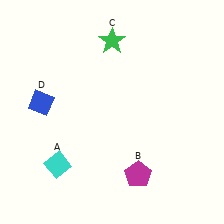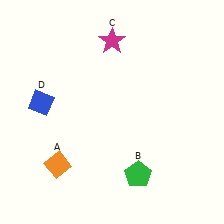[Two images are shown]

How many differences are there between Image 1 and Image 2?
There are 3 differences between the two images.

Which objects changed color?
A changed from cyan to orange. B changed from magenta to green. C changed from green to magenta.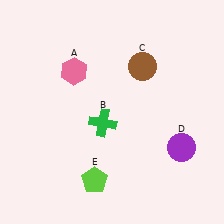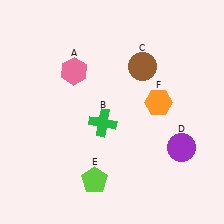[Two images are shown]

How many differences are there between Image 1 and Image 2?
There is 1 difference between the two images.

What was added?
An orange hexagon (F) was added in Image 2.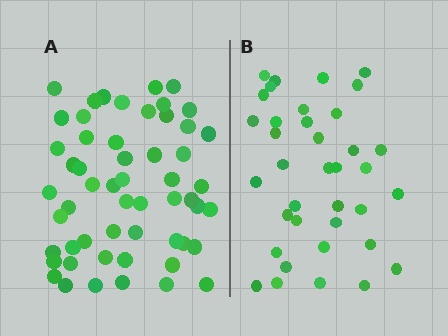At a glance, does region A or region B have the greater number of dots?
Region A (the left region) has more dots.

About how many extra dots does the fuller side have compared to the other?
Region A has approximately 20 more dots than region B.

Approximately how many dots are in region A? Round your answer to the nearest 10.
About 60 dots. (The exact count is 55, which rounds to 60.)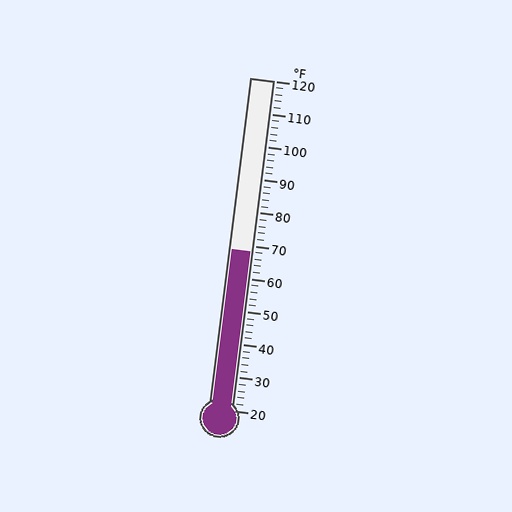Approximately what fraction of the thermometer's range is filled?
The thermometer is filled to approximately 50% of its range.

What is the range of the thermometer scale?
The thermometer scale ranges from 20°F to 120°F.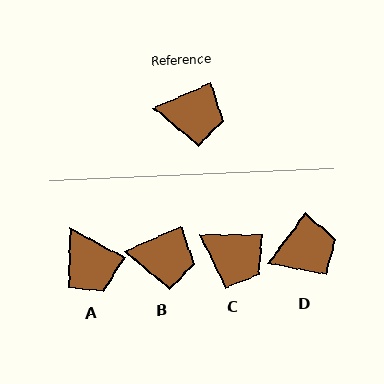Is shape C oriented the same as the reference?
No, it is off by about 24 degrees.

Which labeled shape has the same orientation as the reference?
B.